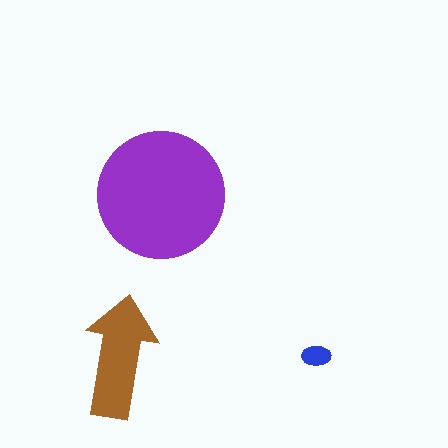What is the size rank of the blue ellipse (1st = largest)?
3rd.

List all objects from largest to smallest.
The purple circle, the brown arrow, the blue ellipse.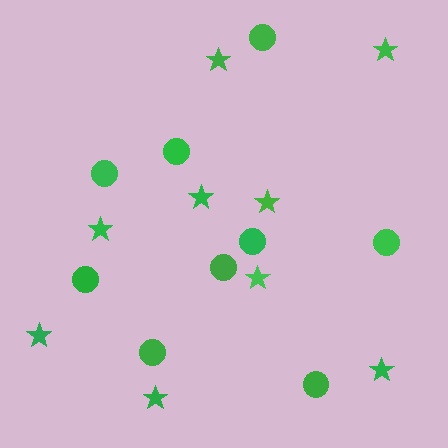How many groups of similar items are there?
There are 2 groups: one group of stars (9) and one group of circles (9).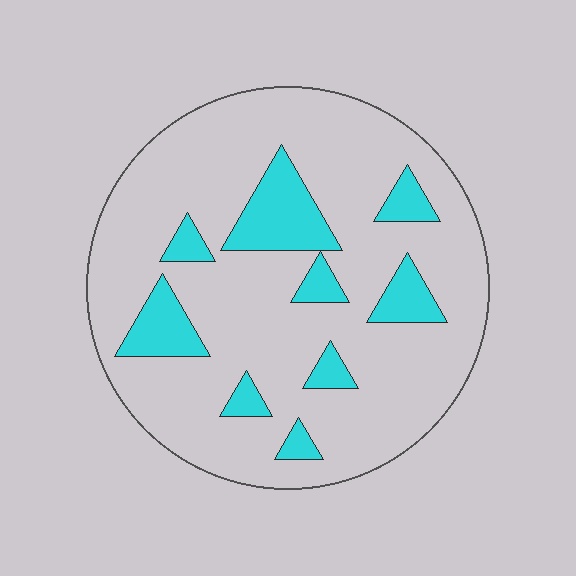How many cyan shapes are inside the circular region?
9.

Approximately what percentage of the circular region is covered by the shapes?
Approximately 20%.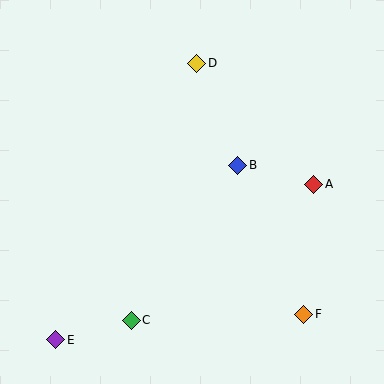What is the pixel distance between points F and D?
The distance between F and D is 273 pixels.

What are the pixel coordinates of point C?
Point C is at (131, 320).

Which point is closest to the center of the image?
Point B at (238, 165) is closest to the center.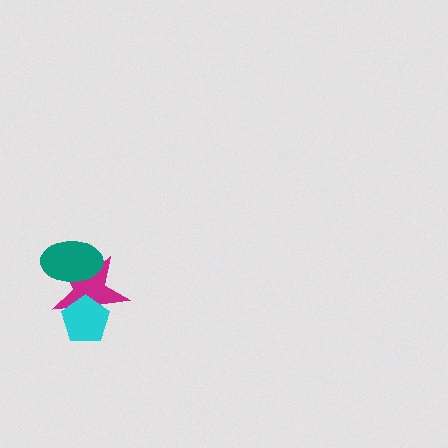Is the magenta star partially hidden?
Yes, it is partially covered by another shape.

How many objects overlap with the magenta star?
2 objects overlap with the magenta star.